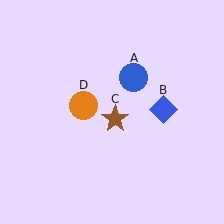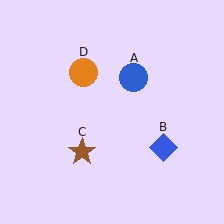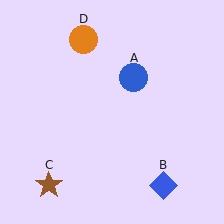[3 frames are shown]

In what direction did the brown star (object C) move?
The brown star (object C) moved down and to the left.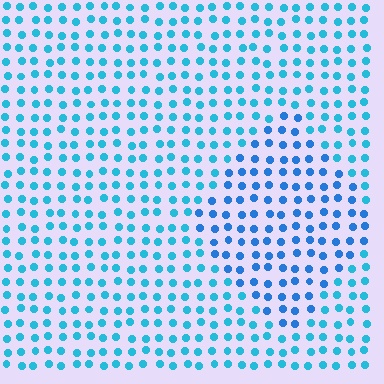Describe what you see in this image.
The image is filled with small cyan elements in a uniform arrangement. A diamond-shaped region is visible where the elements are tinted to a slightly different hue, forming a subtle color boundary.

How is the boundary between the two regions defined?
The boundary is defined purely by a slight shift in hue (about 22 degrees). Spacing, size, and orientation are identical on both sides.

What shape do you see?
I see a diamond.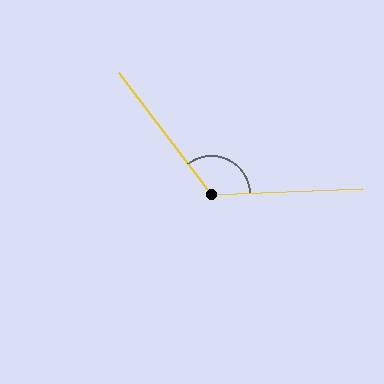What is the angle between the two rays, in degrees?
Approximately 125 degrees.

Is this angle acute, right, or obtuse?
It is obtuse.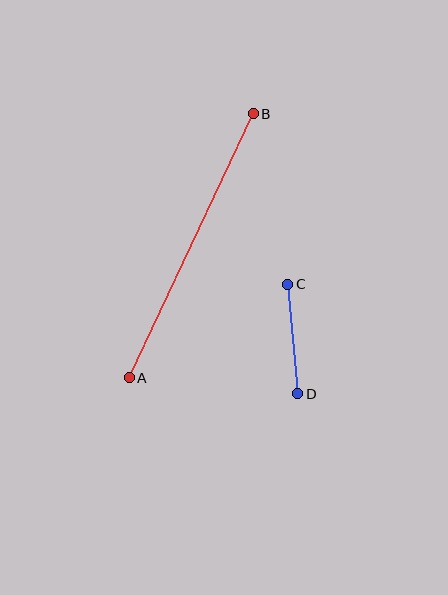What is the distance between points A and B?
The distance is approximately 291 pixels.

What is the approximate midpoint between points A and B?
The midpoint is at approximately (191, 246) pixels.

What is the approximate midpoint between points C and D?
The midpoint is at approximately (293, 339) pixels.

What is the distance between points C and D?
The distance is approximately 110 pixels.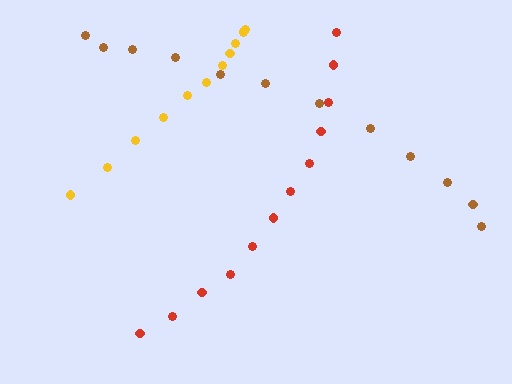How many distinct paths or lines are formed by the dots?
There are 3 distinct paths.